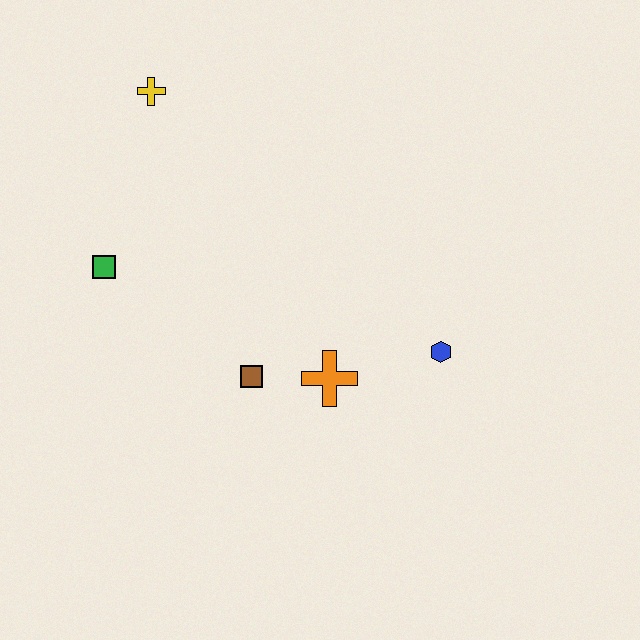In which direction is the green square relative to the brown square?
The green square is to the left of the brown square.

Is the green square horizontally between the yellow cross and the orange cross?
No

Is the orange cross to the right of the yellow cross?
Yes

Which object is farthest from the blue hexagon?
The yellow cross is farthest from the blue hexagon.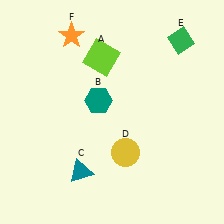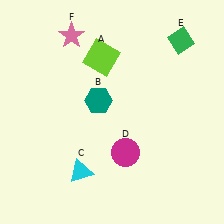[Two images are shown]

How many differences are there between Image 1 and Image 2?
There are 3 differences between the two images.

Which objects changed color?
C changed from teal to cyan. D changed from yellow to magenta. F changed from orange to pink.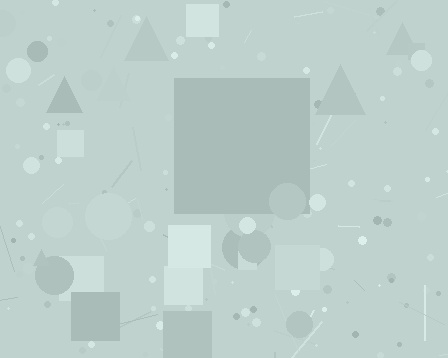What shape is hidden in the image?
A square is hidden in the image.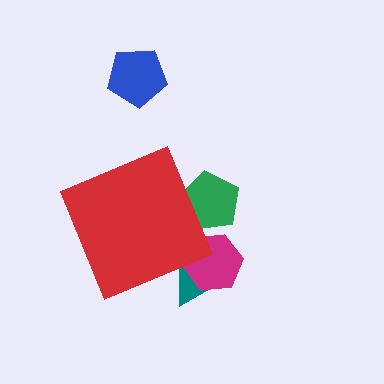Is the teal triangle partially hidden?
Yes, the teal triangle is partially hidden behind the red diamond.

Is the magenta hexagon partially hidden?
Yes, the magenta hexagon is partially hidden behind the red diamond.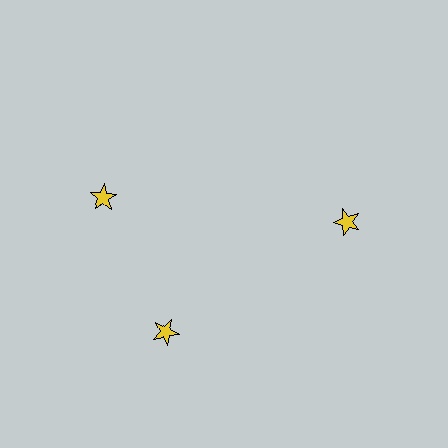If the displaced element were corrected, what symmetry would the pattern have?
It would have 3-fold rotational symmetry — the pattern would map onto itself every 120 degrees.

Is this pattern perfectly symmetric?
No. The 3 yellow stars are arranged in a ring, but one element near the 11 o'clock position is rotated out of alignment along the ring, breaking the 3-fold rotational symmetry.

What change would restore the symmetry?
The symmetry would be restored by rotating it back into even spacing with its neighbors so that all 3 stars sit at equal angles and equal distance from the center.